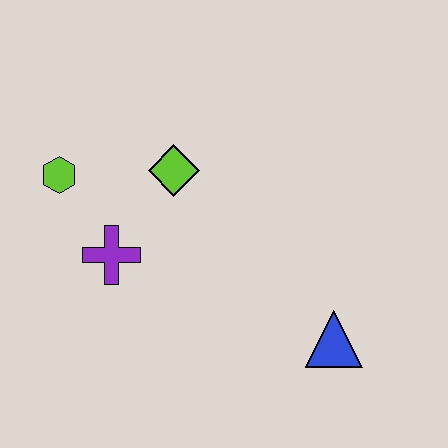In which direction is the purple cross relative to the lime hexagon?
The purple cross is below the lime hexagon.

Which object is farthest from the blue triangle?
The lime hexagon is farthest from the blue triangle.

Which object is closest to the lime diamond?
The purple cross is closest to the lime diamond.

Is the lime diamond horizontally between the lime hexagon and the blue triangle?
Yes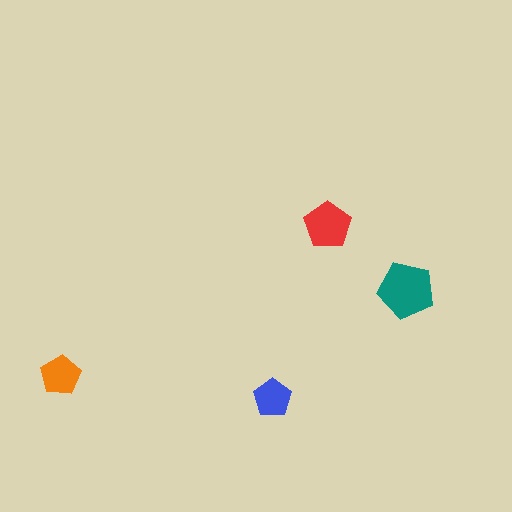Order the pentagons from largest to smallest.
the teal one, the red one, the orange one, the blue one.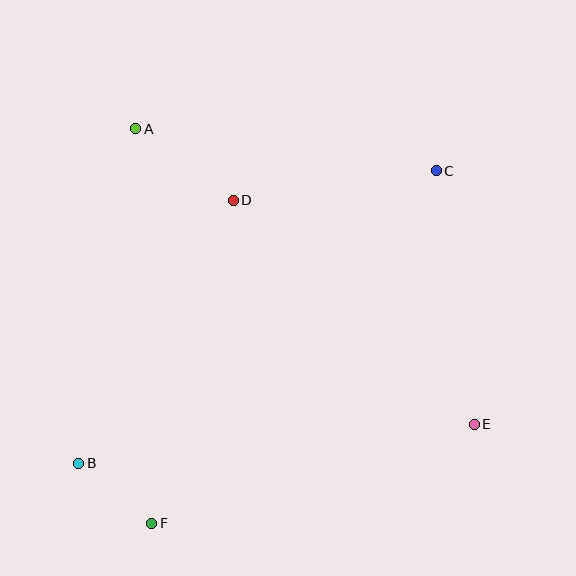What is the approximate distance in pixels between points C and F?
The distance between C and F is approximately 453 pixels.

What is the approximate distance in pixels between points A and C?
The distance between A and C is approximately 304 pixels.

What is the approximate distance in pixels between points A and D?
The distance between A and D is approximately 121 pixels.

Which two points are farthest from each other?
Points B and C are farthest from each other.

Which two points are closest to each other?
Points B and F are closest to each other.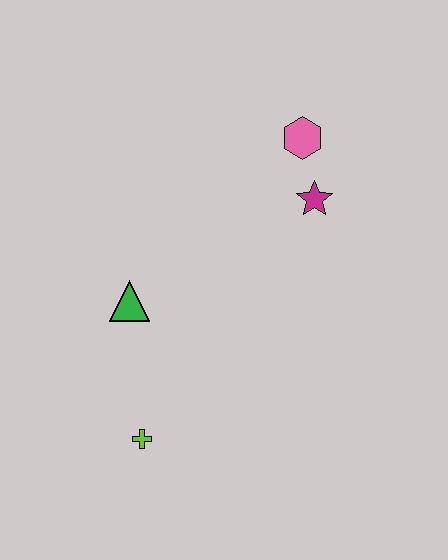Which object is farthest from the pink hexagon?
The lime cross is farthest from the pink hexagon.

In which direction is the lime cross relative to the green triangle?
The lime cross is below the green triangle.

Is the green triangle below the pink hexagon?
Yes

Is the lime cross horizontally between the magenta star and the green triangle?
Yes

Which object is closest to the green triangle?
The lime cross is closest to the green triangle.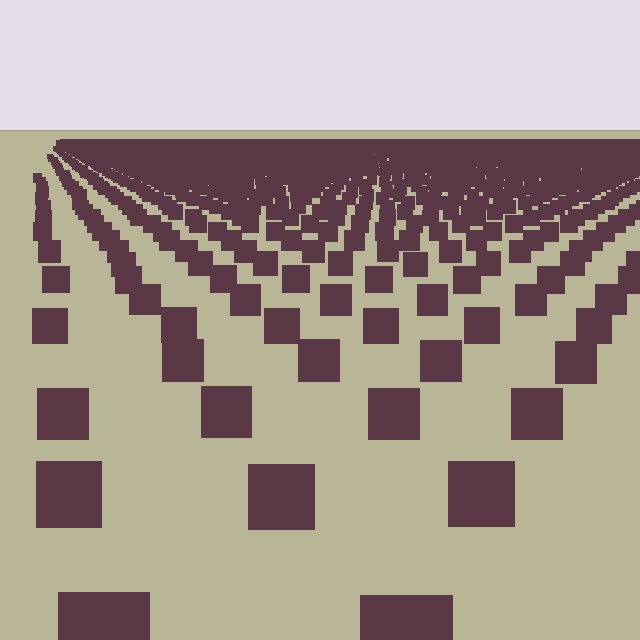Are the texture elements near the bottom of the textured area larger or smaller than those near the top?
Larger. Near the bottom, elements are closer to the viewer and appear at a bigger on-screen size.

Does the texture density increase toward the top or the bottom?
Density increases toward the top.